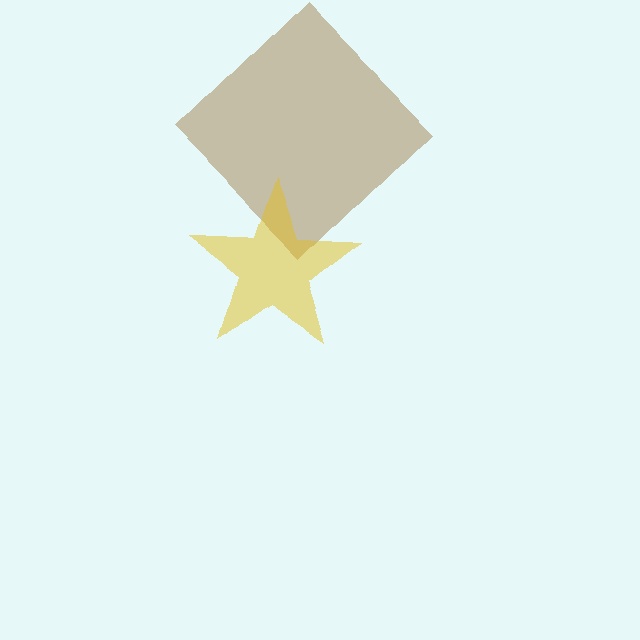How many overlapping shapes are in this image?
There are 2 overlapping shapes in the image.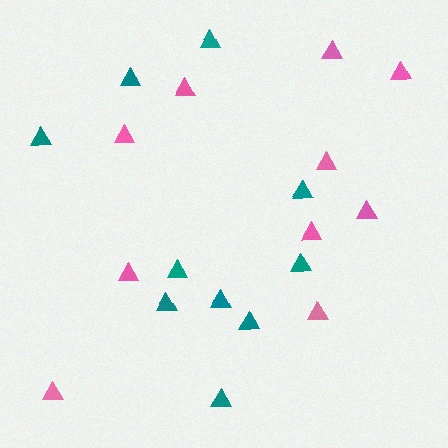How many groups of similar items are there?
There are 2 groups: one group of pink triangles (10) and one group of teal triangles (10).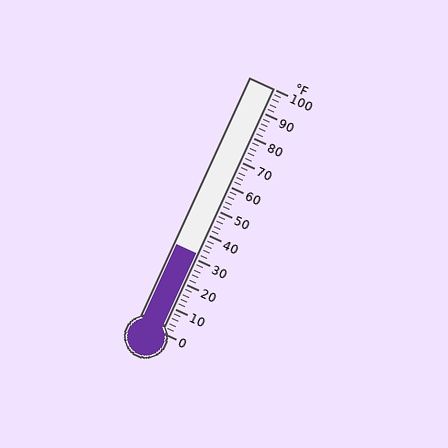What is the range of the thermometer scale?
The thermometer scale ranges from 0°F to 100°F.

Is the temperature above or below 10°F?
The temperature is above 10°F.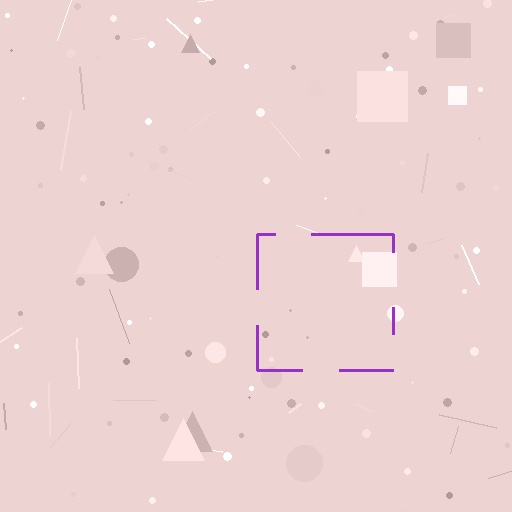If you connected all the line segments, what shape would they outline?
They would outline a square.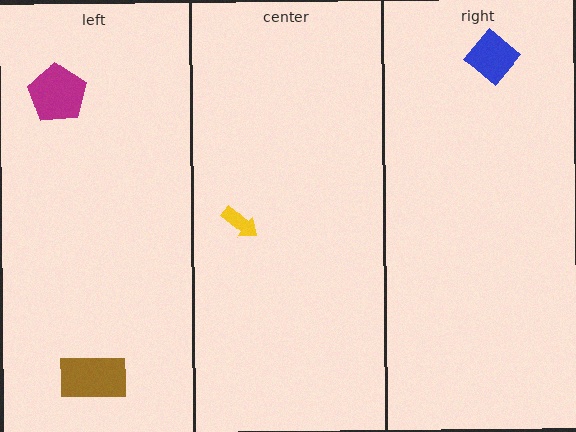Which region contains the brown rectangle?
The left region.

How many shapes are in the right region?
1.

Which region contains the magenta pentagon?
The left region.